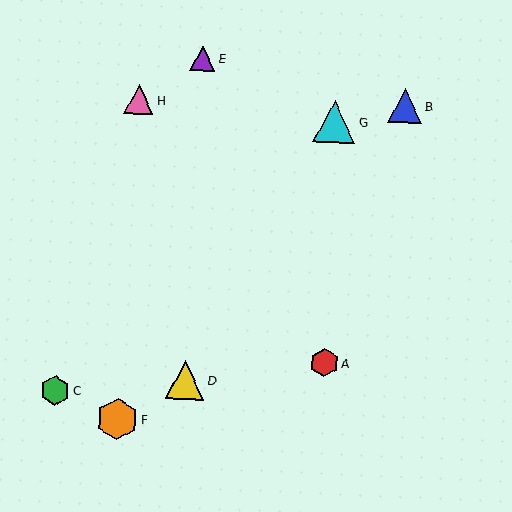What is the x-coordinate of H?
Object H is at x≈139.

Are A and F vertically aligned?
No, A is at x≈324 and F is at x≈117.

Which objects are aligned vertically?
Objects A, G are aligned vertically.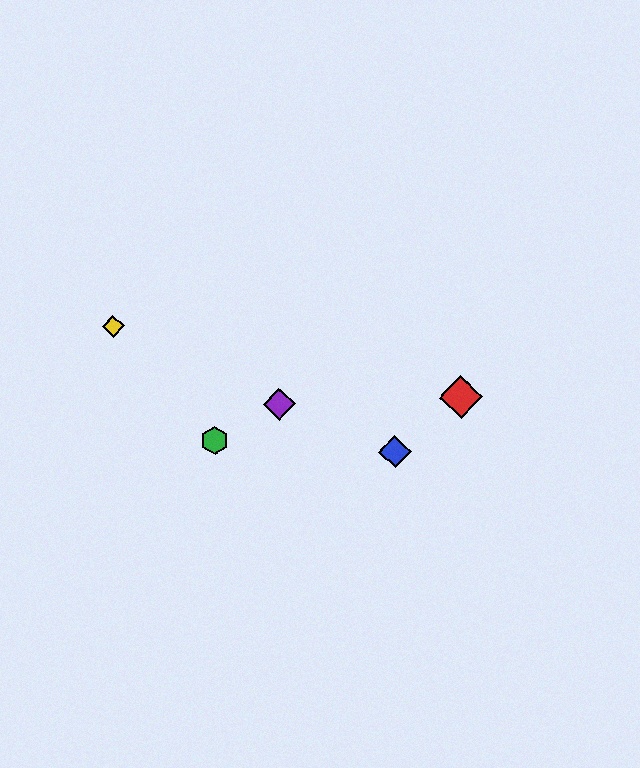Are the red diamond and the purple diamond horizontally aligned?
Yes, both are at y≈397.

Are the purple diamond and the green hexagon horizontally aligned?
No, the purple diamond is at y≈404 and the green hexagon is at y≈440.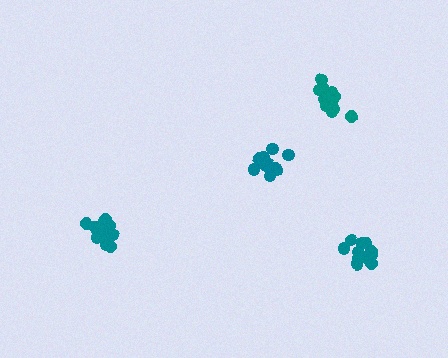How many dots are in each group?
Group 1: 16 dots, Group 2: 13 dots, Group 3: 13 dots, Group 4: 16 dots (58 total).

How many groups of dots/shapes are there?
There are 4 groups.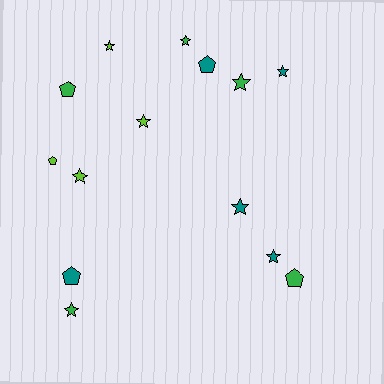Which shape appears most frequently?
Star, with 9 objects.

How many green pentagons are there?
There are 2 green pentagons.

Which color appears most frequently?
Teal, with 5 objects.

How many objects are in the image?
There are 14 objects.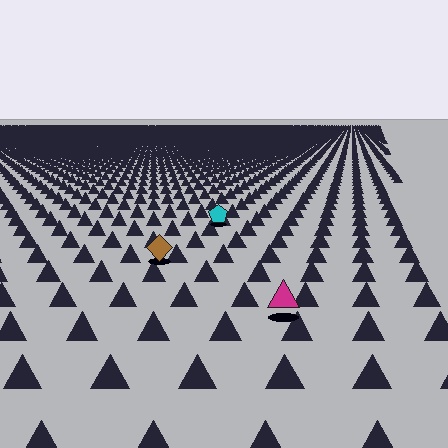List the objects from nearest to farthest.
From nearest to farthest: the magenta triangle, the brown diamond, the cyan pentagon.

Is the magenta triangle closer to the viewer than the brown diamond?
Yes. The magenta triangle is closer — you can tell from the texture gradient: the ground texture is coarser near it.